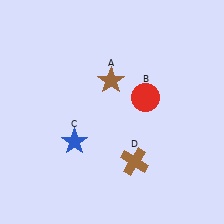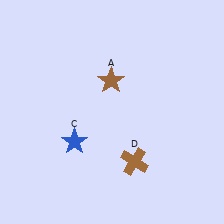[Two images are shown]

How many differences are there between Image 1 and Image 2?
There is 1 difference between the two images.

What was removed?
The red circle (B) was removed in Image 2.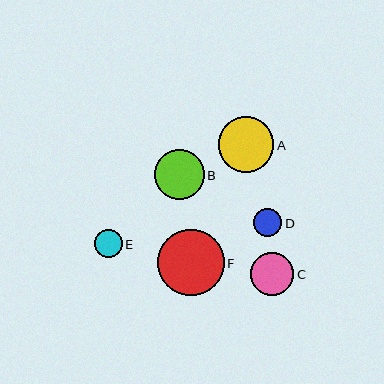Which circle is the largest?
Circle F is the largest with a size of approximately 66 pixels.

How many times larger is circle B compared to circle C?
Circle B is approximately 1.1 times the size of circle C.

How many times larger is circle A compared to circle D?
Circle A is approximately 2.0 times the size of circle D.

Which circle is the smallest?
Circle E is the smallest with a size of approximately 28 pixels.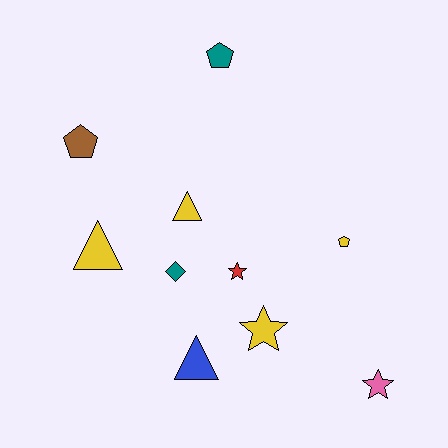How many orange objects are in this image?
There are no orange objects.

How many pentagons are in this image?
There are 3 pentagons.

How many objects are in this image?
There are 10 objects.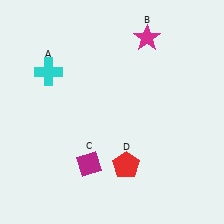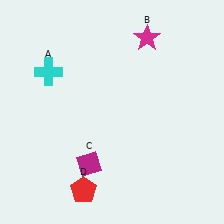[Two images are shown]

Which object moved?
The red pentagon (D) moved left.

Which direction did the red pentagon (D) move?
The red pentagon (D) moved left.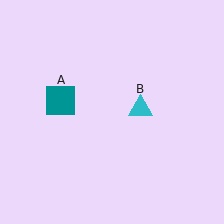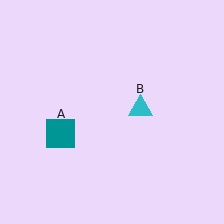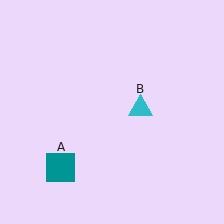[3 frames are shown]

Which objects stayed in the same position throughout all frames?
Cyan triangle (object B) remained stationary.